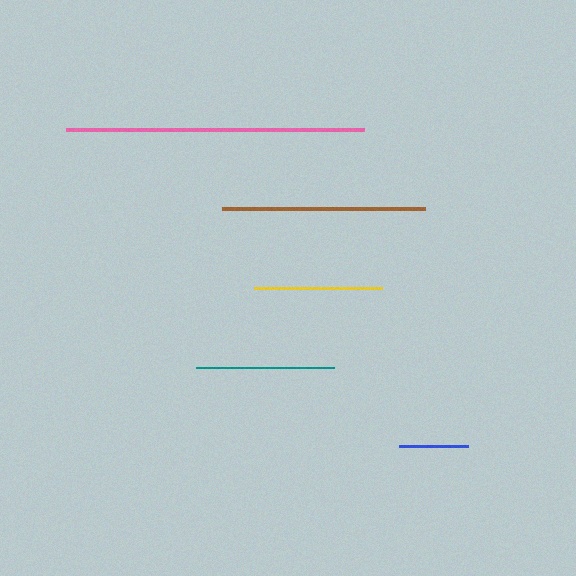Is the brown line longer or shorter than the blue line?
The brown line is longer than the blue line.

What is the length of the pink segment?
The pink segment is approximately 298 pixels long.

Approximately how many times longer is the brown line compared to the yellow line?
The brown line is approximately 1.6 times the length of the yellow line.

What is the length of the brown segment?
The brown segment is approximately 204 pixels long.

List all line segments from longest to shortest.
From longest to shortest: pink, brown, teal, yellow, blue.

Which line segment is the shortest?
The blue line is the shortest at approximately 69 pixels.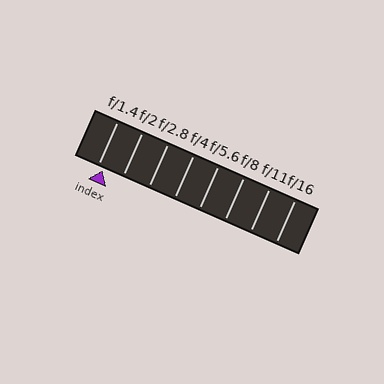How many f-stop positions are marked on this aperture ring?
There are 8 f-stop positions marked.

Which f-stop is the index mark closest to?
The index mark is closest to f/1.4.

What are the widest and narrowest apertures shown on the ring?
The widest aperture shown is f/1.4 and the narrowest is f/16.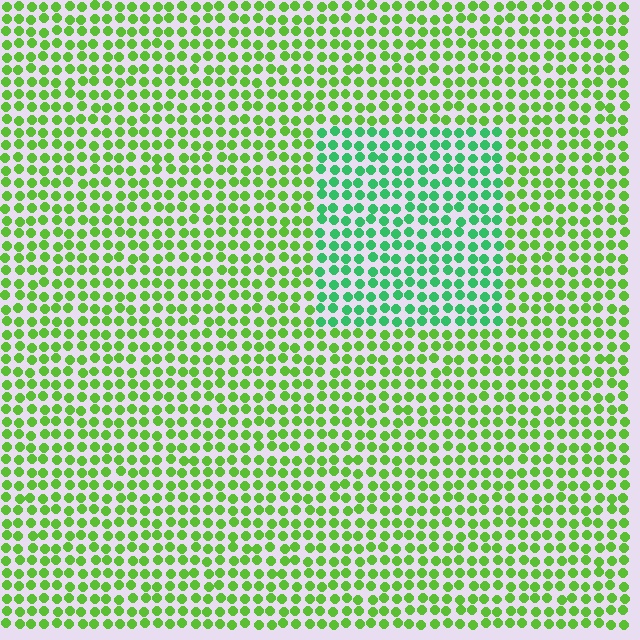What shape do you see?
I see a rectangle.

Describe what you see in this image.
The image is filled with small lime elements in a uniform arrangement. A rectangle-shaped region is visible where the elements are tinted to a slightly different hue, forming a subtle color boundary.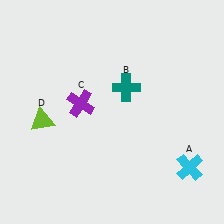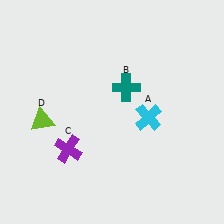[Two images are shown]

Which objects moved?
The objects that moved are: the cyan cross (A), the purple cross (C).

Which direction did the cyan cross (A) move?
The cyan cross (A) moved up.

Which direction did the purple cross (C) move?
The purple cross (C) moved down.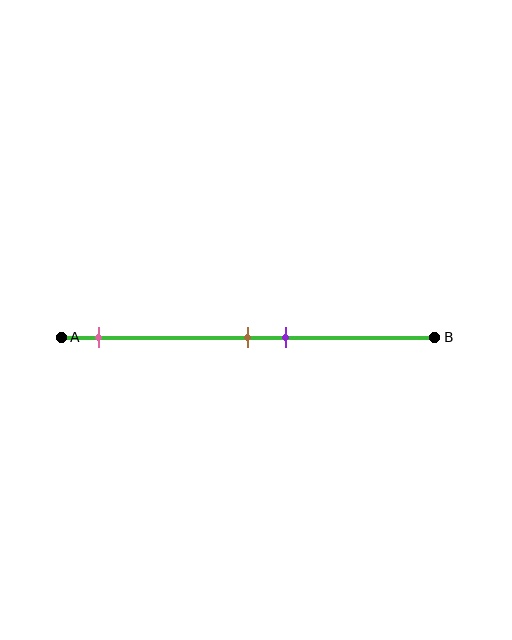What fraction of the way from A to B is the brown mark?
The brown mark is approximately 50% (0.5) of the way from A to B.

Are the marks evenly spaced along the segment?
No, the marks are not evenly spaced.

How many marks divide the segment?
There are 3 marks dividing the segment.